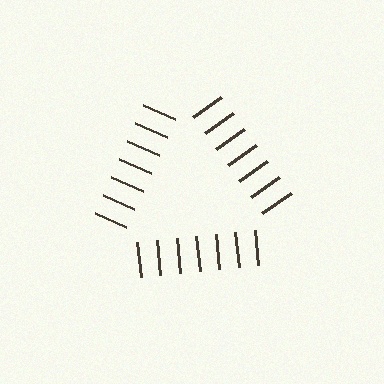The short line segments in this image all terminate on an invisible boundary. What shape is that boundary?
An illusory triangle — the line segments terminate on its edges but no continuous stroke is drawn.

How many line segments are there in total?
21 — 7 along each of the 3 edges.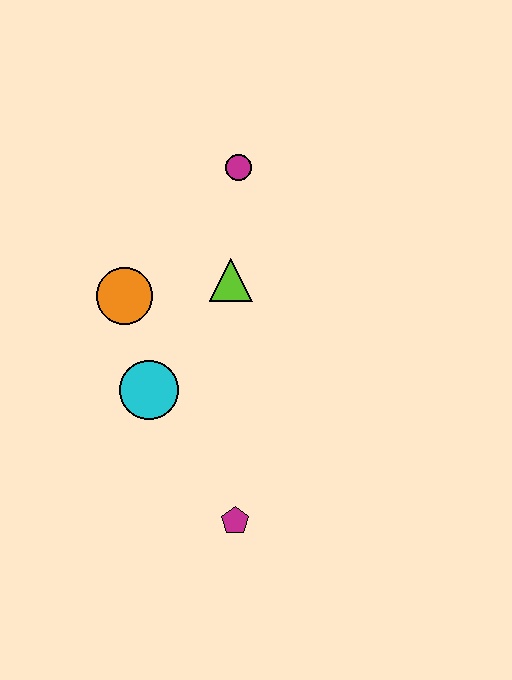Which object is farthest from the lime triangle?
The magenta pentagon is farthest from the lime triangle.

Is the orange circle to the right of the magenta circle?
No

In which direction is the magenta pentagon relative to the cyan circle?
The magenta pentagon is below the cyan circle.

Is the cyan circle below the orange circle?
Yes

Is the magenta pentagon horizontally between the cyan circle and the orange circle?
No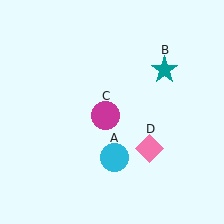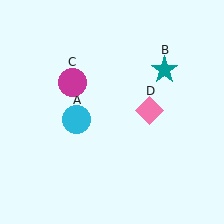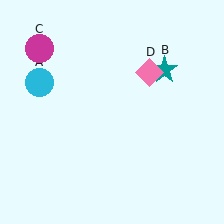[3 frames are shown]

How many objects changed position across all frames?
3 objects changed position: cyan circle (object A), magenta circle (object C), pink diamond (object D).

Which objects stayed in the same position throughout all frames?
Teal star (object B) remained stationary.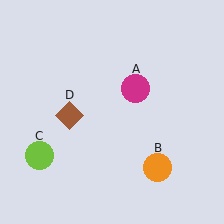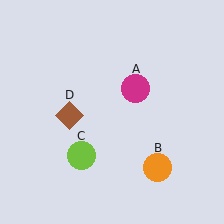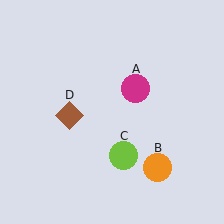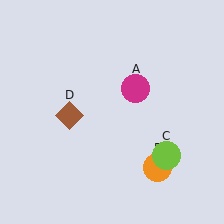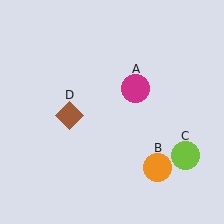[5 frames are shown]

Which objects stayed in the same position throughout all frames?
Magenta circle (object A) and orange circle (object B) and brown diamond (object D) remained stationary.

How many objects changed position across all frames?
1 object changed position: lime circle (object C).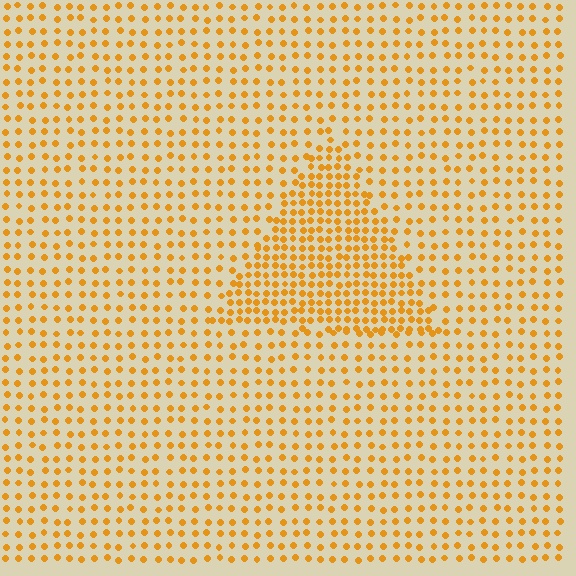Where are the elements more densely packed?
The elements are more densely packed inside the triangle boundary.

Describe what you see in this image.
The image contains small orange elements arranged at two different densities. A triangle-shaped region is visible where the elements are more densely packed than the surrounding area.